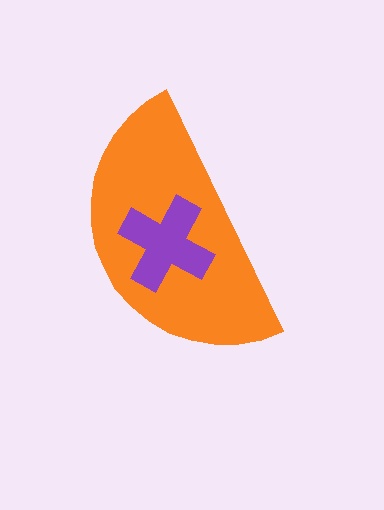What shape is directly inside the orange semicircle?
The purple cross.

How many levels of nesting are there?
2.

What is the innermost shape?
The purple cross.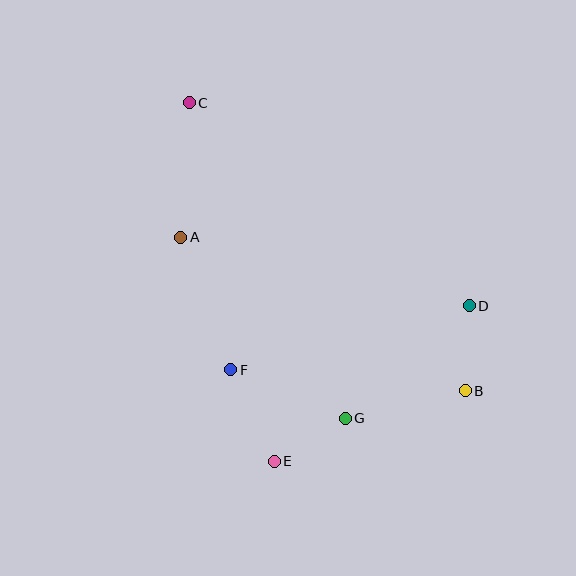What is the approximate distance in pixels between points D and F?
The distance between D and F is approximately 247 pixels.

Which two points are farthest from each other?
Points B and C are farthest from each other.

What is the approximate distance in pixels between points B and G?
The distance between B and G is approximately 123 pixels.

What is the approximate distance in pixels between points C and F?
The distance between C and F is approximately 270 pixels.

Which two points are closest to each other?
Points E and G are closest to each other.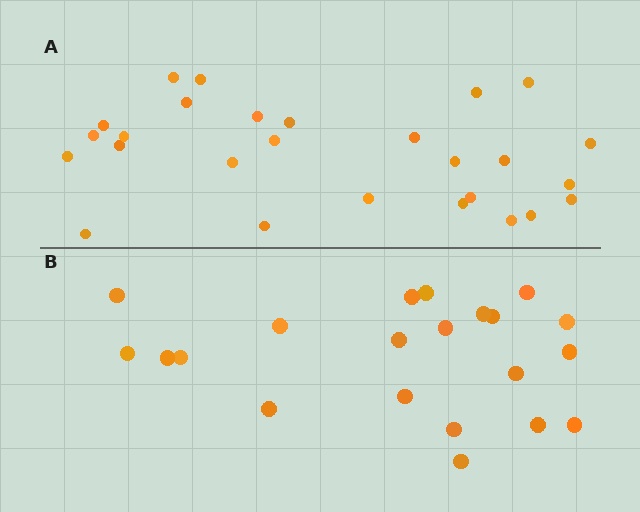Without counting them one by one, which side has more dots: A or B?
Region A (the top region) has more dots.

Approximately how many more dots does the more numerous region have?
Region A has about 6 more dots than region B.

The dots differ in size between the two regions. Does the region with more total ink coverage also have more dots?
No. Region B has more total ink coverage because its dots are larger, but region A actually contains more individual dots. Total area can be misleading — the number of items is what matters here.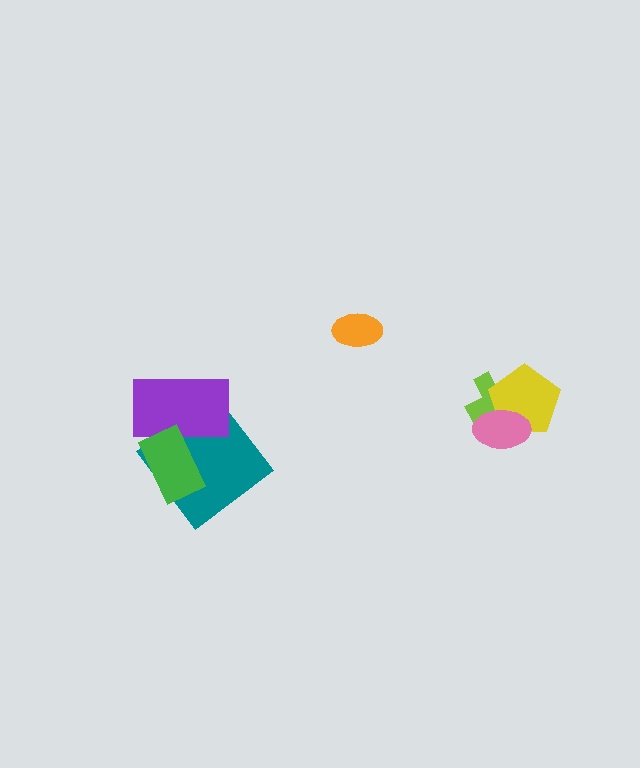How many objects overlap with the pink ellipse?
2 objects overlap with the pink ellipse.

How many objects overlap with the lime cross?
2 objects overlap with the lime cross.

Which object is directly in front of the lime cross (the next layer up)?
The yellow pentagon is directly in front of the lime cross.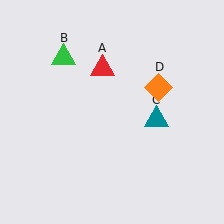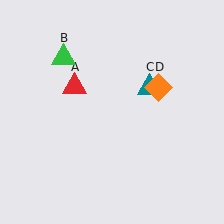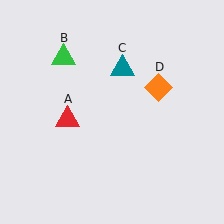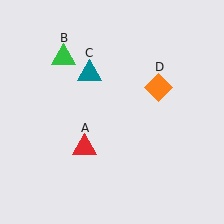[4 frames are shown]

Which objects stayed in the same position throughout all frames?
Green triangle (object B) and orange diamond (object D) remained stationary.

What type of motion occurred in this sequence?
The red triangle (object A), teal triangle (object C) rotated counterclockwise around the center of the scene.